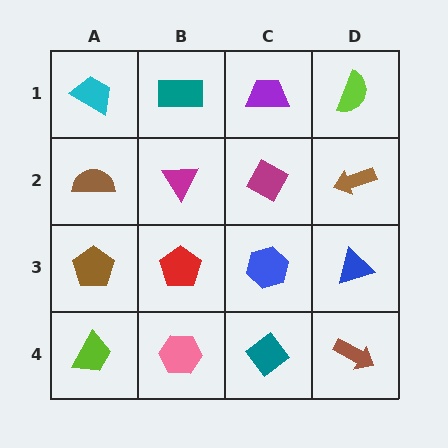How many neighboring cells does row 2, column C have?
4.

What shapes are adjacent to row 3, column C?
A magenta diamond (row 2, column C), a teal diamond (row 4, column C), a red pentagon (row 3, column B), a blue triangle (row 3, column D).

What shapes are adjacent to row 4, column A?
A brown pentagon (row 3, column A), a pink hexagon (row 4, column B).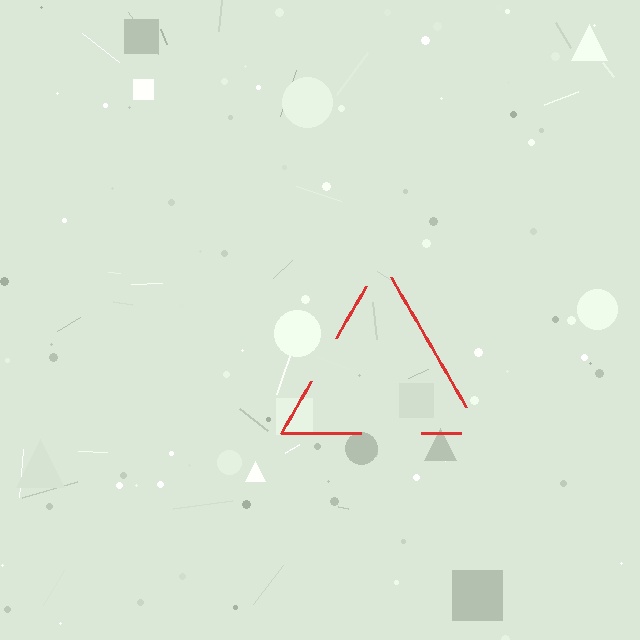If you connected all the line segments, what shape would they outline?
They would outline a triangle.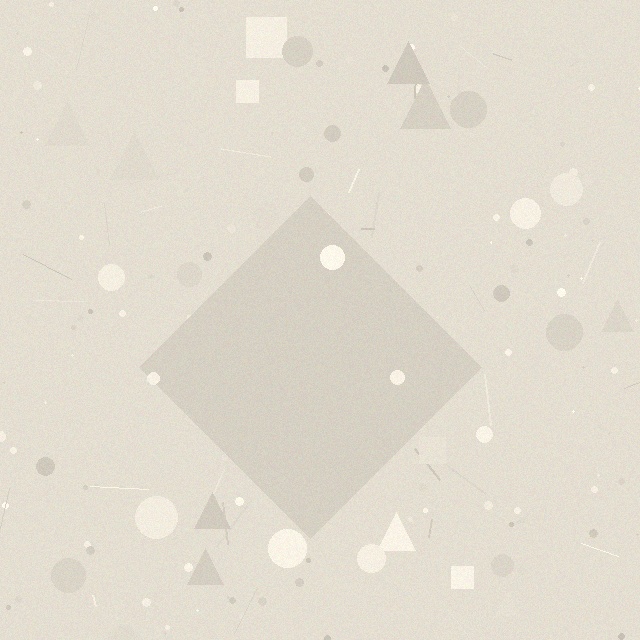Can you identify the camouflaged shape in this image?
The camouflaged shape is a diamond.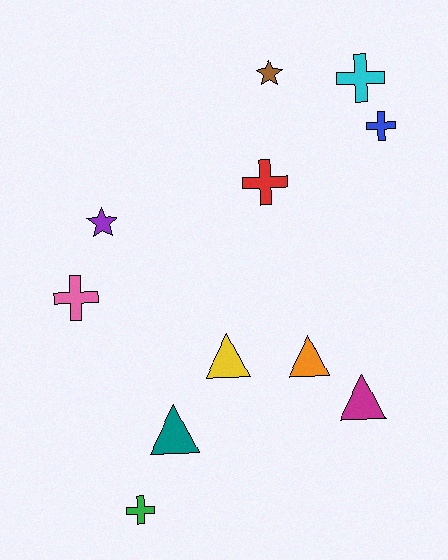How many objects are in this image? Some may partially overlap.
There are 11 objects.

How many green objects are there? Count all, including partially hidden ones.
There is 1 green object.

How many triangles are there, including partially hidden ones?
There are 4 triangles.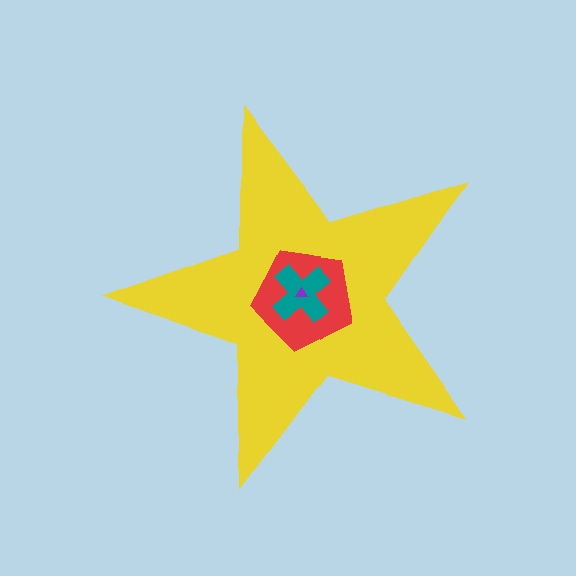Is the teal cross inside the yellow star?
Yes.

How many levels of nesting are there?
4.